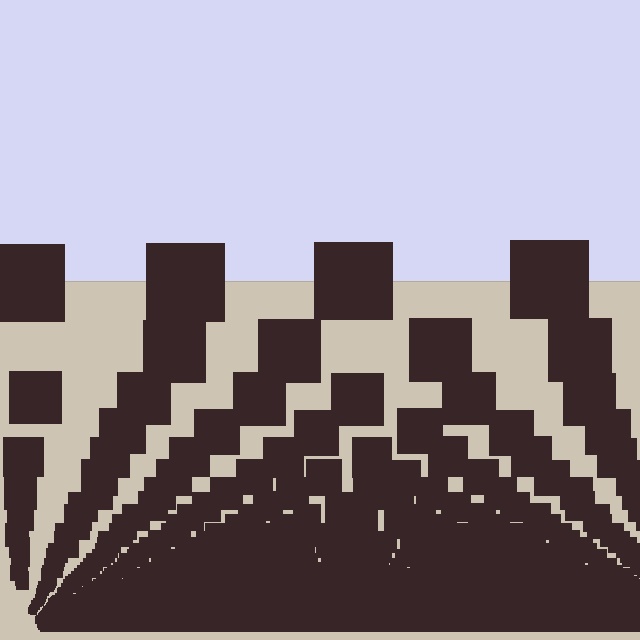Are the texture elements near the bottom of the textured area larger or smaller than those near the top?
Smaller. The gradient is inverted — elements near the bottom are smaller and denser.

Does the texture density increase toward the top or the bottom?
Density increases toward the bottom.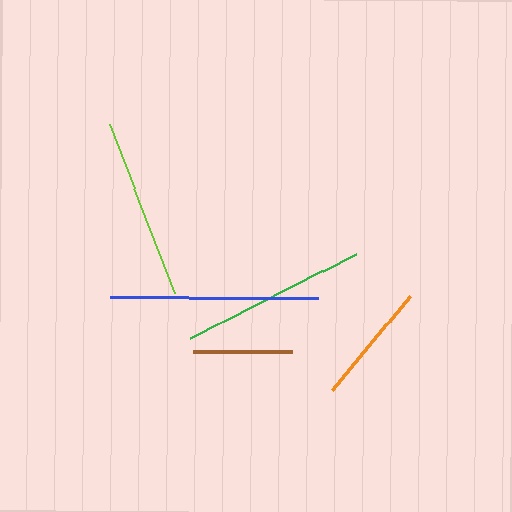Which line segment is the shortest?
The brown line is the shortest at approximately 100 pixels.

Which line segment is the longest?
The blue line is the longest at approximately 208 pixels.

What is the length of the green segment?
The green segment is approximately 186 pixels long.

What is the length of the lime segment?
The lime segment is approximately 182 pixels long.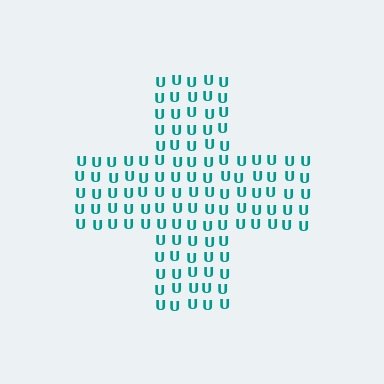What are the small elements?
The small elements are letter U's.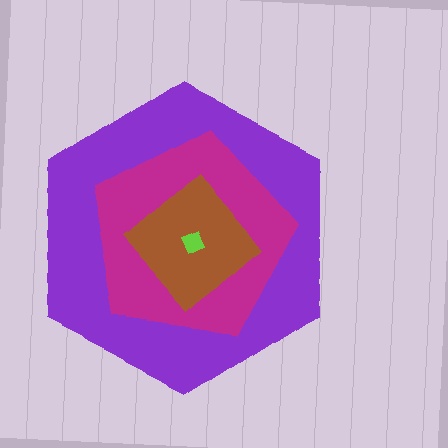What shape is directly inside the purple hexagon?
The magenta pentagon.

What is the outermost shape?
The purple hexagon.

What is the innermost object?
The lime diamond.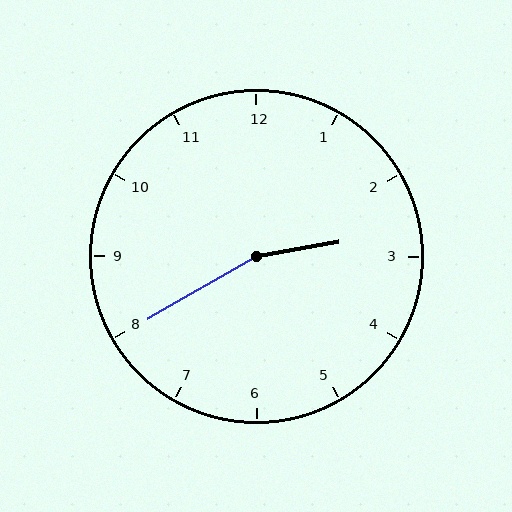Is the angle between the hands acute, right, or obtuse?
It is obtuse.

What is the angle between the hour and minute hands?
Approximately 160 degrees.